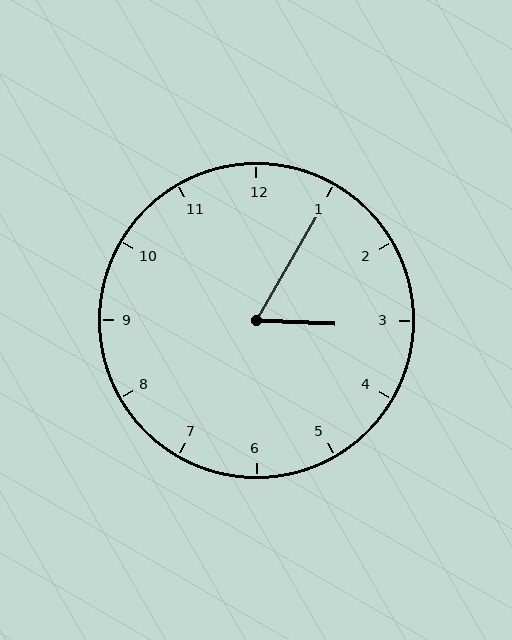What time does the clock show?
3:05.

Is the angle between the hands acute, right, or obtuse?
It is acute.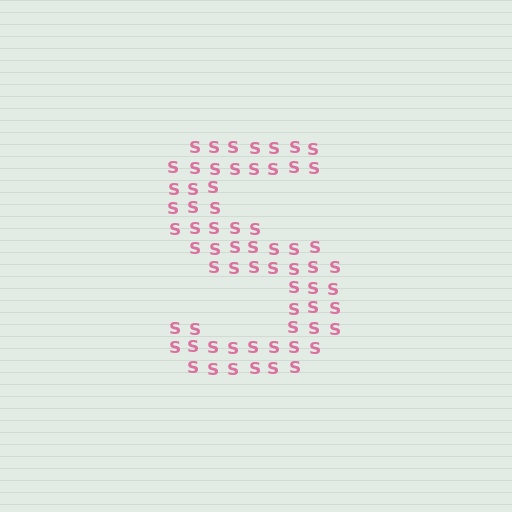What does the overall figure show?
The overall figure shows the letter S.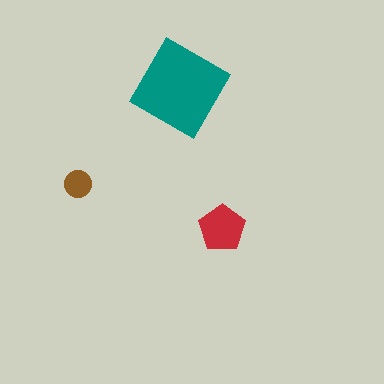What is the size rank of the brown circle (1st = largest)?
3rd.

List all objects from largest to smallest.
The teal square, the red pentagon, the brown circle.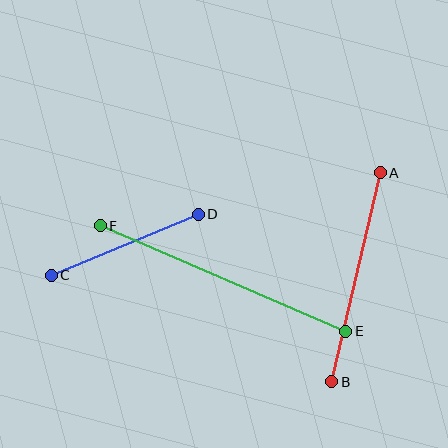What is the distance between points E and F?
The distance is approximately 267 pixels.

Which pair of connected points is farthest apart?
Points E and F are farthest apart.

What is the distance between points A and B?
The distance is approximately 214 pixels.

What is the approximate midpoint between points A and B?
The midpoint is at approximately (356, 277) pixels.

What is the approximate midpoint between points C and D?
The midpoint is at approximately (125, 245) pixels.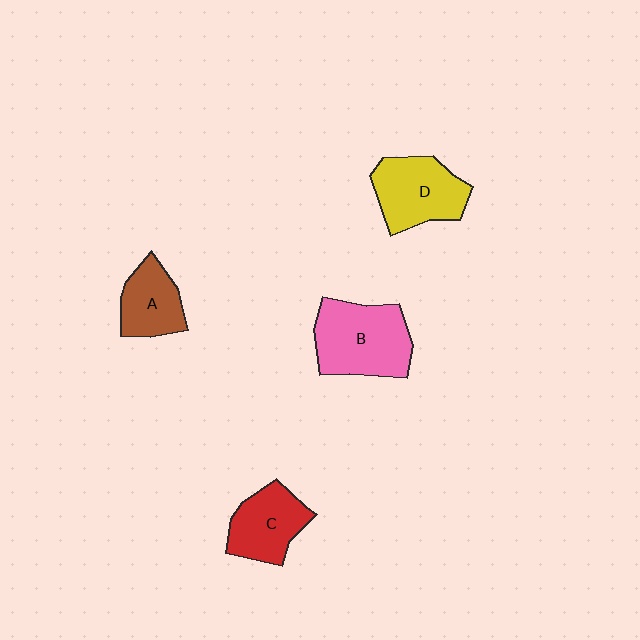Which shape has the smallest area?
Shape A (brown).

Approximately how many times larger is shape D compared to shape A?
Approximately 1.4 times.